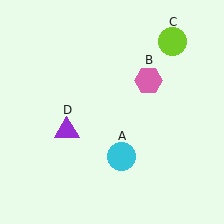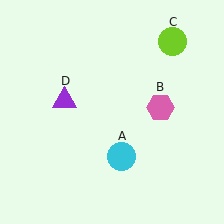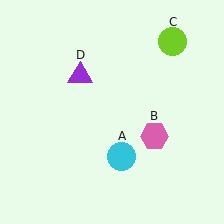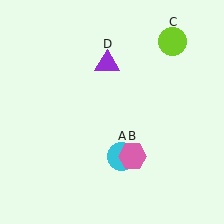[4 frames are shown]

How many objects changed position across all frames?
2 objects changed position: pink hexagon (object B), purple triangle (object D).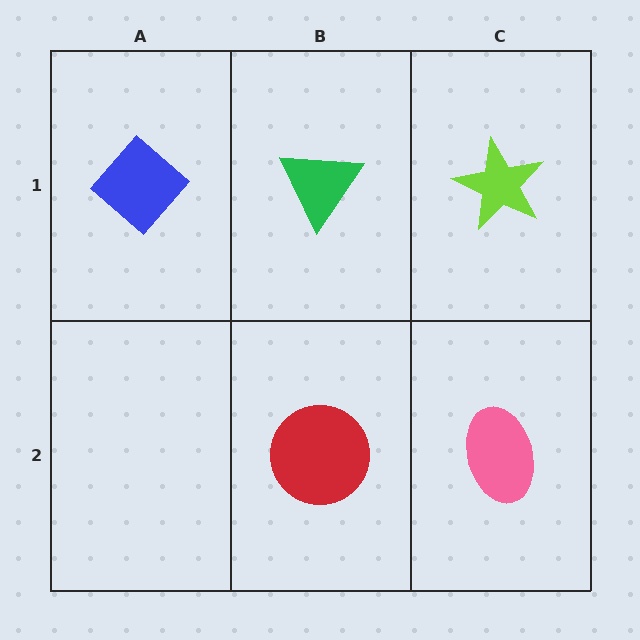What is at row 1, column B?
A green triangle.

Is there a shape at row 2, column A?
No, that cell is empty.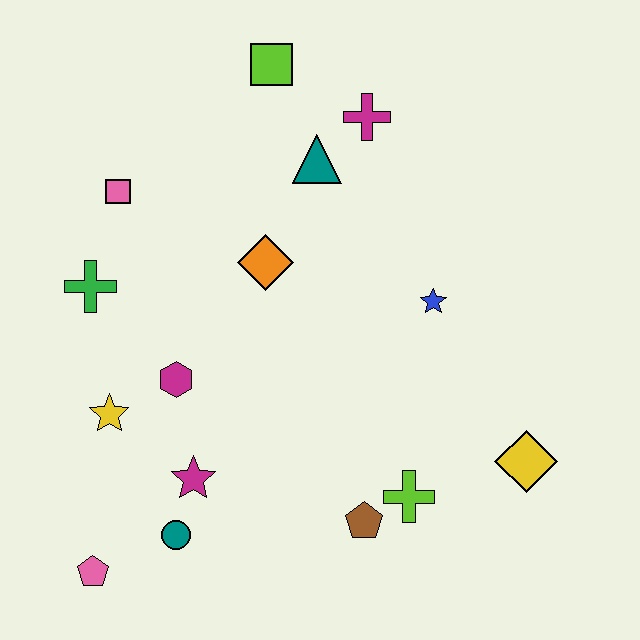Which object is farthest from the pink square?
The yellow diamond is farthest from the pink square.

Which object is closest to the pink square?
The green cross is closest to the pink square.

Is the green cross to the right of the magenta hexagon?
No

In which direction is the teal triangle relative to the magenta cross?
The teal triangle is to the left of the magenta cross.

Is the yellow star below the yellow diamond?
No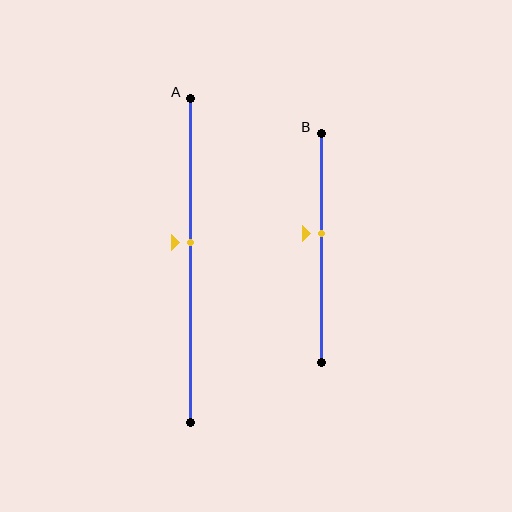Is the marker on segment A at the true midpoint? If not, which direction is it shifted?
No, the marker on segment A is shifted upward by about 6% of the segment length.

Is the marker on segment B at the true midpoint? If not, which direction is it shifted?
No, the marker on segment B is shifted upward by about 6% of the segment length.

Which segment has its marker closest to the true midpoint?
Segment A has its marker closest to the true midpoint.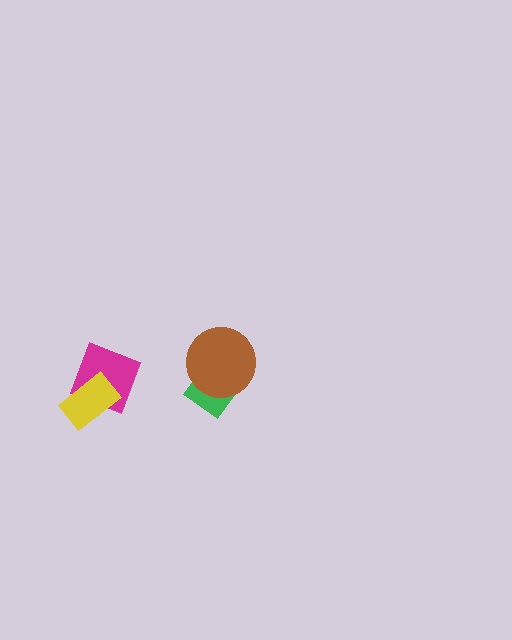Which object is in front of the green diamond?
The brown circle is in front of the green diamond.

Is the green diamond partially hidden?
Yes, it is partially covered by another shape.